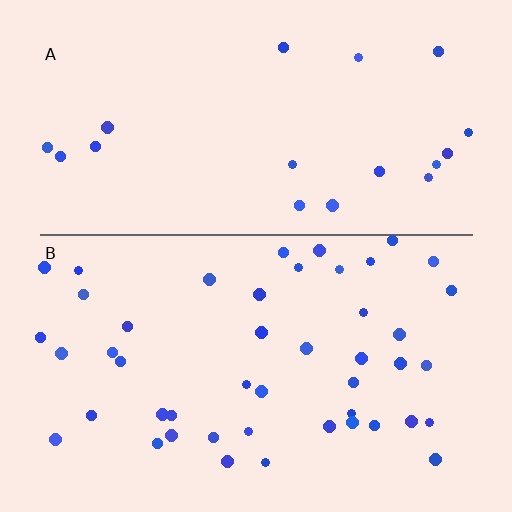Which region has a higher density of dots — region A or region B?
B (the bottom).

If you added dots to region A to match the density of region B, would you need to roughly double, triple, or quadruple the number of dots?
Approximately double.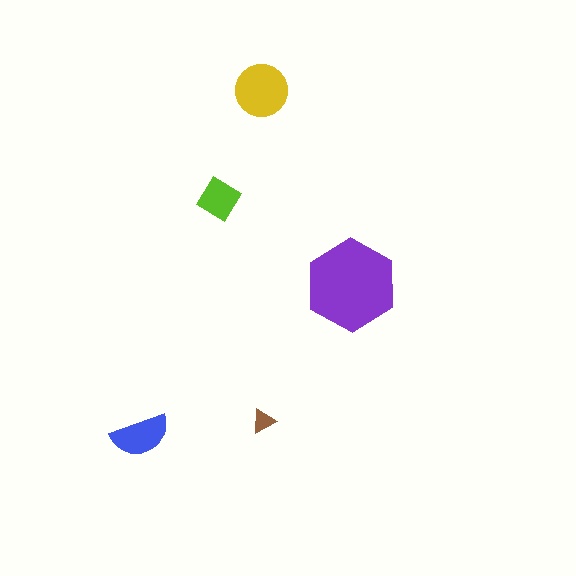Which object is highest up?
The yellow circle is topmost.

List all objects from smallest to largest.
The brown triangle, the lime diamond, the blue semicircle, the yellow circle, the purple hexagon.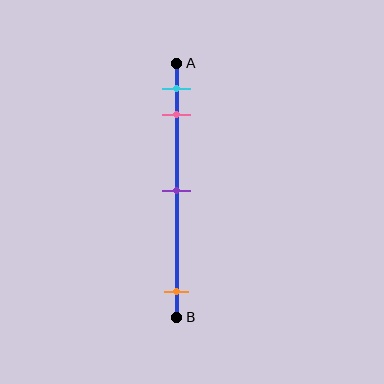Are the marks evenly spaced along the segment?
No, the marks are not evenly spaced.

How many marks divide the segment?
There are 4 marks dividing the segment.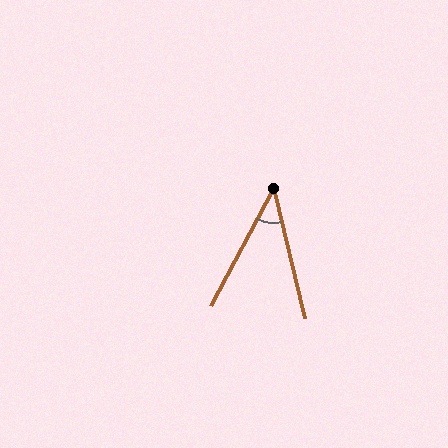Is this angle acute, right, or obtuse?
It is acute.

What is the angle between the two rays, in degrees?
Approximately 42 degrees.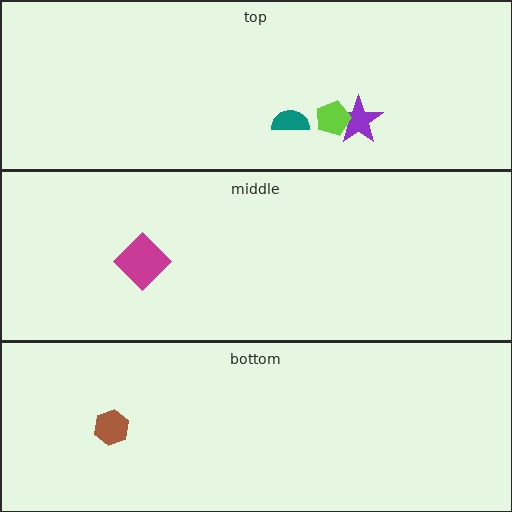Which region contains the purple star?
The top region.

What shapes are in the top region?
The purple star, the lime pentagon, the teal semicircle.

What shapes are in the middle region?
The magenta diamond.